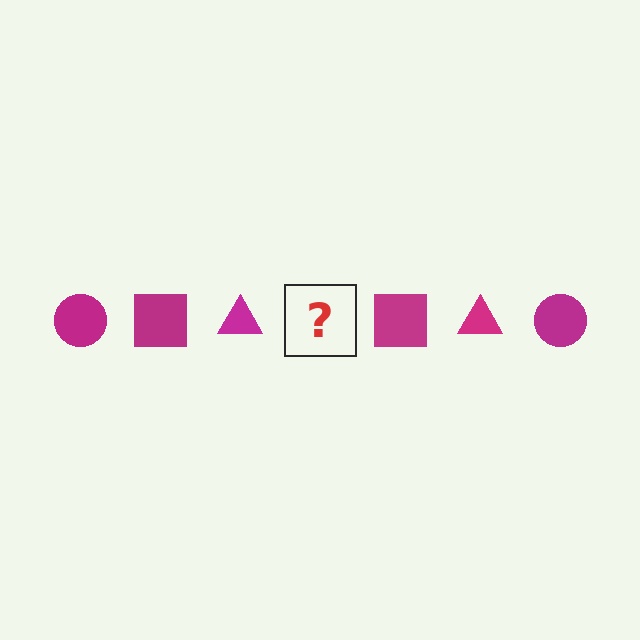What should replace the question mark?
The question mark should be replaced with a magenta circle.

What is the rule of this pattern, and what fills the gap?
The rule is that the pattern cycles through circle, square, triangle shapes in magenta. The gap should be filled with a magenta circle.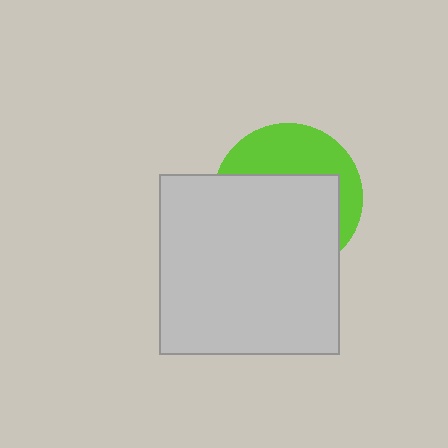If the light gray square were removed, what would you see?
You would see the complete lime circle.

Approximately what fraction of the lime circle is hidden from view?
Roughly 62% of the lime circle is hidden behind the light gray square.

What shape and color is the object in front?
The object in front is a light gray square.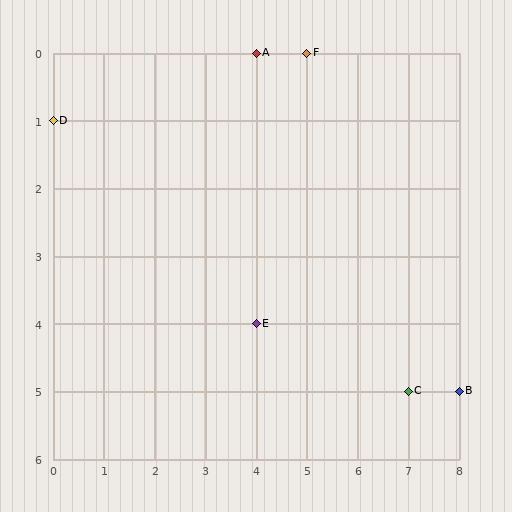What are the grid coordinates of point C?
Point C is at grid coordinates (7, 5).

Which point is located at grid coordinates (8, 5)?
Point B is at (8, 5).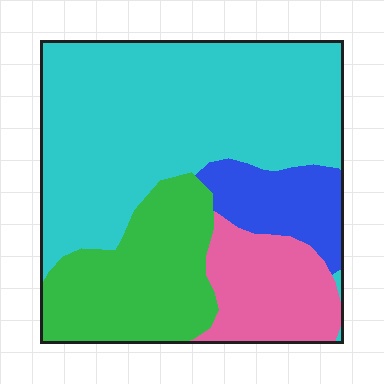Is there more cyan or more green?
Cyan.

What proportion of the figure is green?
Green covers about 25% of the figure.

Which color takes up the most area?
Cyan, at roughly 50%.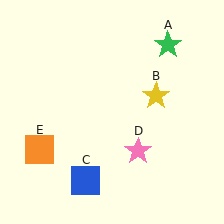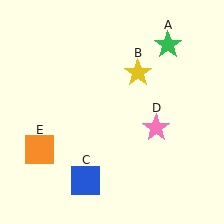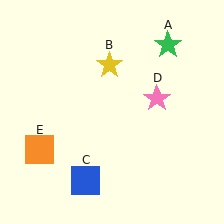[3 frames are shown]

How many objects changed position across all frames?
2 objects changed position: yellow star (object B), pink star (object D).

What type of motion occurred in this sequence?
The yellow star (object B), pink star (object D) rotated counterclockwise around the center of the scene.